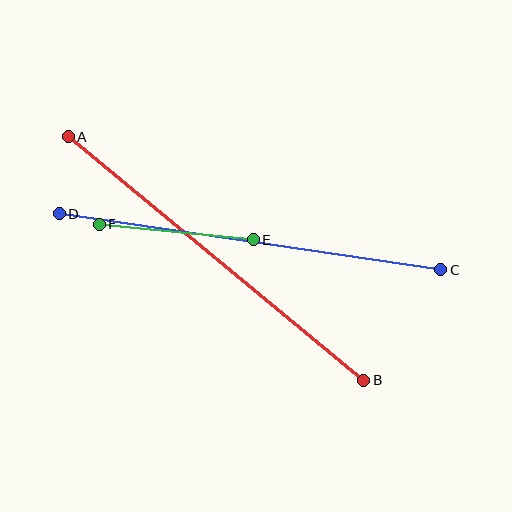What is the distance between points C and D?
The distance is approximately 385 pixels.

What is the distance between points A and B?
The distance is approximately 383 pixels.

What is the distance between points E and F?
The distance is approximately 155 pixels.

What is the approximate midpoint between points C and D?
The midpoint is at approximately (250, 242) pixels.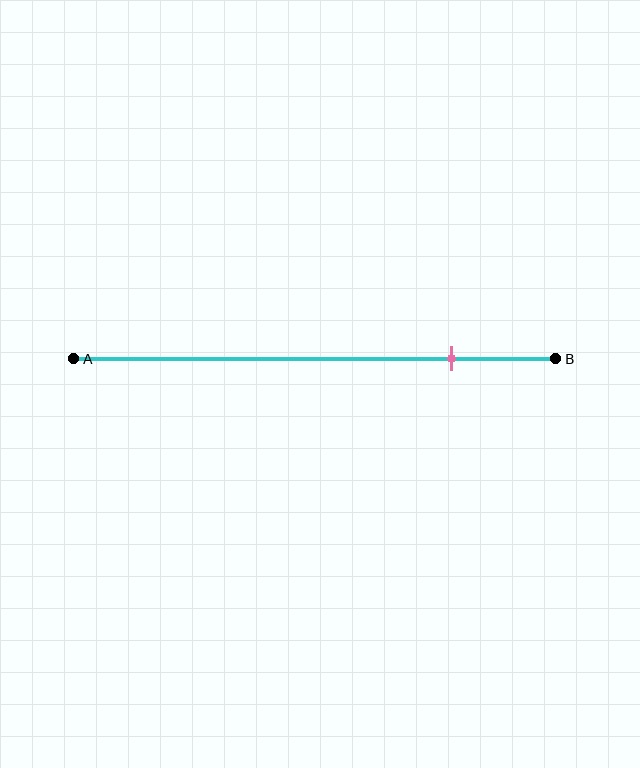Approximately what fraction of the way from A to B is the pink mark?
The pink mark is approximately 80% of the way from A to B.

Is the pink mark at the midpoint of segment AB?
No, the mark is at about 80% from A, not at the 50% midpoint.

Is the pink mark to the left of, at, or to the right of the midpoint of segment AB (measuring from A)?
The pink mark is to the right of the midpoint of segment AB.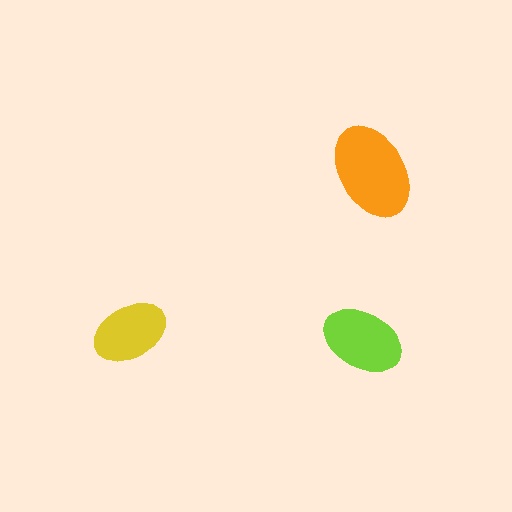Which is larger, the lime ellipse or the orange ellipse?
The orange one.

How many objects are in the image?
There are 3 objects in the image.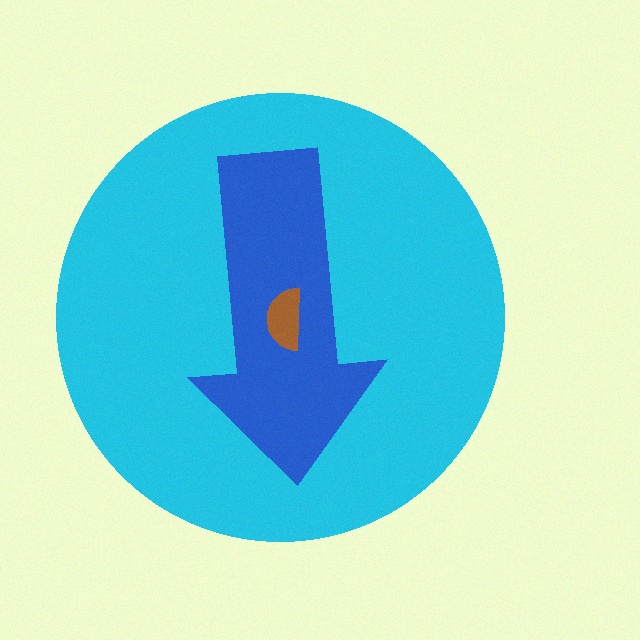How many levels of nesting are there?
3.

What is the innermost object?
The brown semicircle.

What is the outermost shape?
The cyan circle.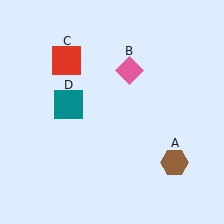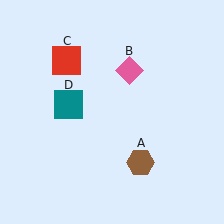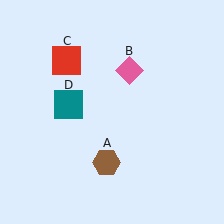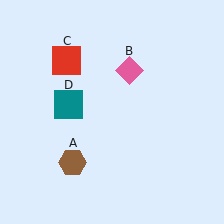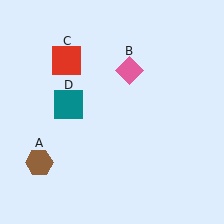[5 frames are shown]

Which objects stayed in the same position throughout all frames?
Pink diamond (object B) and red square (object C) and teal square (object D) remained stationary.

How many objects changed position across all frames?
1 object changed position: brown hexagon (object A).